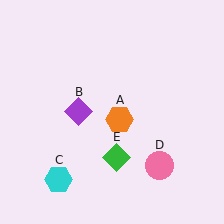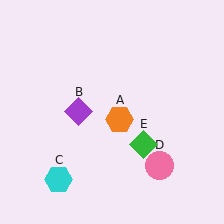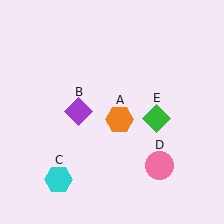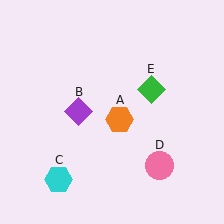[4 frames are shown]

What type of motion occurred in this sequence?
The green diamond (object E) rotated counterclockwise around the center of the scene.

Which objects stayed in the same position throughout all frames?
Orange hexagon (object A) and purple diamond (object B) and cyan hexagon (object C) and pink circle (object D) remained stationary.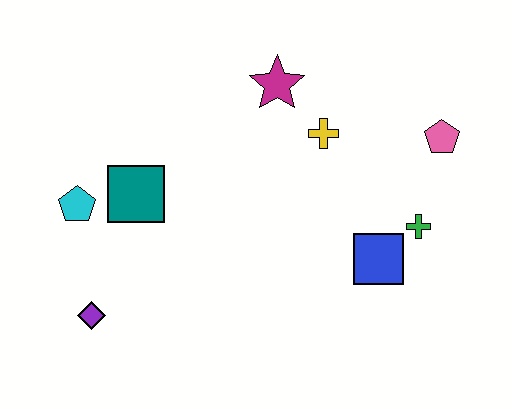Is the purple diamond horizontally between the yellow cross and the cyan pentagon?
Yes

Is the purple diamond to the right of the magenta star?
No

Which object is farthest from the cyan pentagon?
The pink pentagon is farthest from the cyan pentagon.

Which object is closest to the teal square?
The cyan pentagon is closest to the teal square.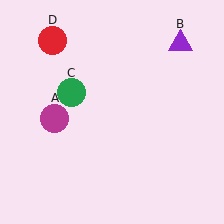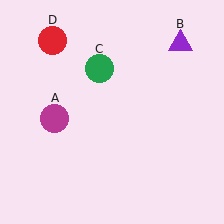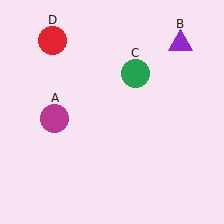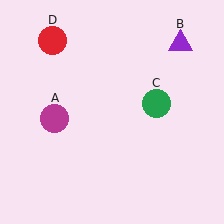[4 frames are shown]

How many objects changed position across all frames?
1 object changed position: green circle (object C).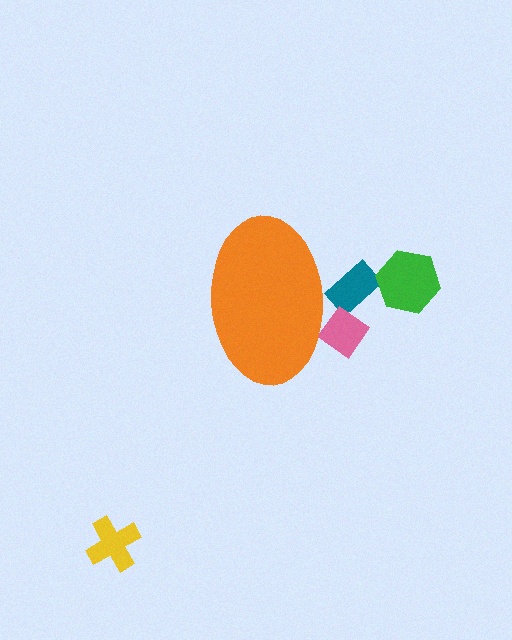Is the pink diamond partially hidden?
Yes, the pink diamond is partially hidden behind the orange ellipse.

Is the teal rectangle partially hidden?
Yes, the teal rectangle is partially hidden behind the orange ellipse.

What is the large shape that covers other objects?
An orange ellipse.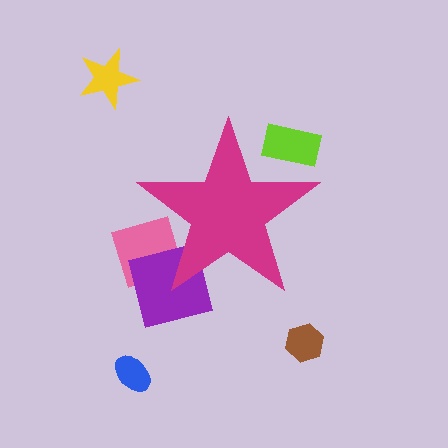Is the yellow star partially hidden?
No, the yellow star is fully visible.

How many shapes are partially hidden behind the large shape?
3 shapes are partially hidden.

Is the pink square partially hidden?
Yes, the pink square is partially hidden behind the magenta star.